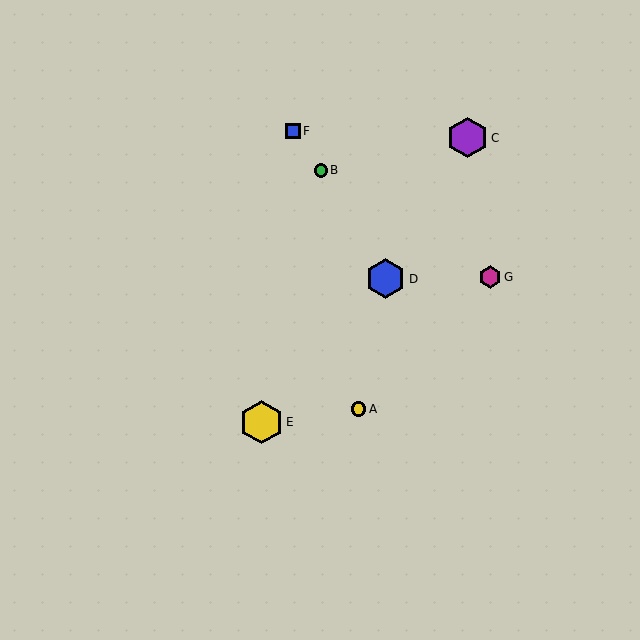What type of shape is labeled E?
Shape E is a yellow hexagon.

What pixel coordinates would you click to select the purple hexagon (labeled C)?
Click at (467, 138) to select the purple hexagon C.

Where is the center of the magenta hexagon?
The center of the magenta hexagon is at (490, 277).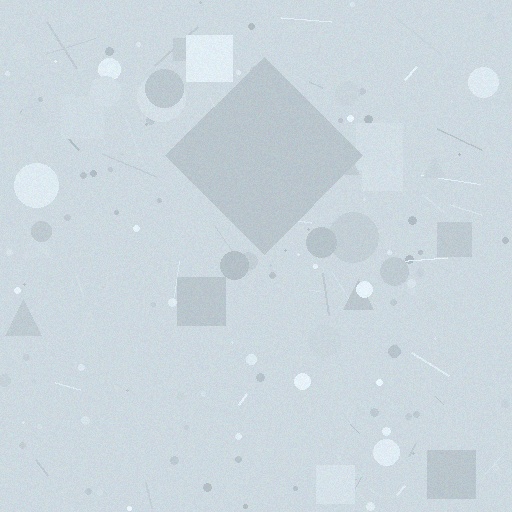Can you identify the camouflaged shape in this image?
The camouflaged shape is a diamond.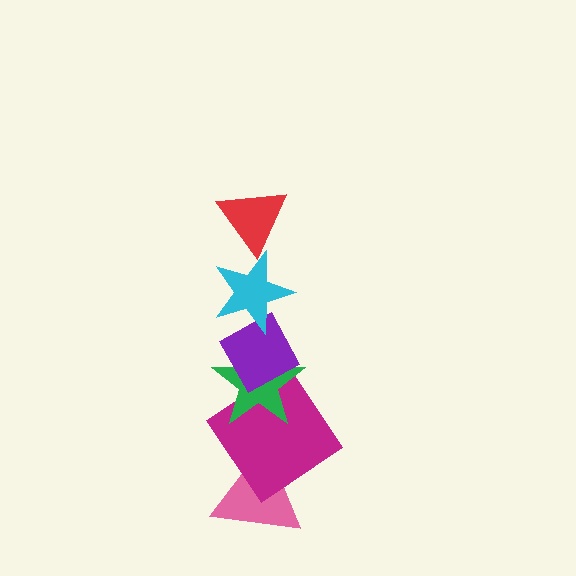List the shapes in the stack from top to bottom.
From top to bottom: the red triangle, the cyan star, the purple diamond, the green star, the magenta diamond, the pink triangle.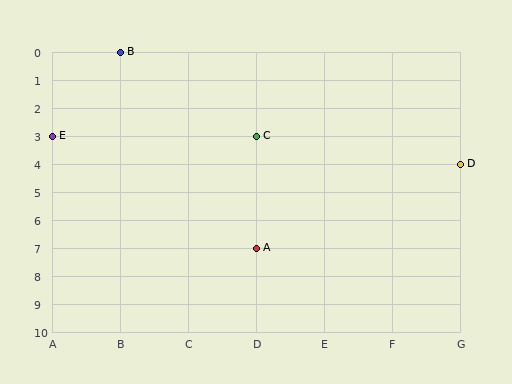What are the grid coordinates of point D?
Point D is at grid coordinates (G, 4).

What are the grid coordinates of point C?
Point C is at grid coordinates (D, 3).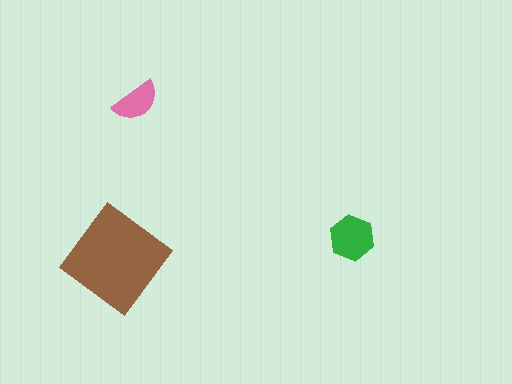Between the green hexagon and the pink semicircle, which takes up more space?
The green hexagon.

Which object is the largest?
The brown diamond.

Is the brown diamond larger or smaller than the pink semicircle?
Larger.